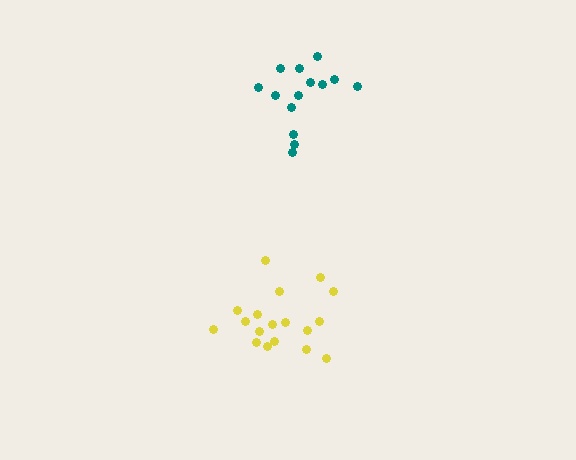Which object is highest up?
The teal cluster is topmost.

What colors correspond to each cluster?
The clusters are colored: teal, yellow.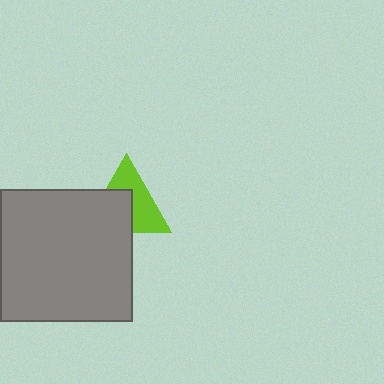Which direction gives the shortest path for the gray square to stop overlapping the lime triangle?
Moving toward the lower-left gives the shortest separation.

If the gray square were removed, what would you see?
You would see the complete lime triangle.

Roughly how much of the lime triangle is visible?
About half of it is visible (roughly 52%).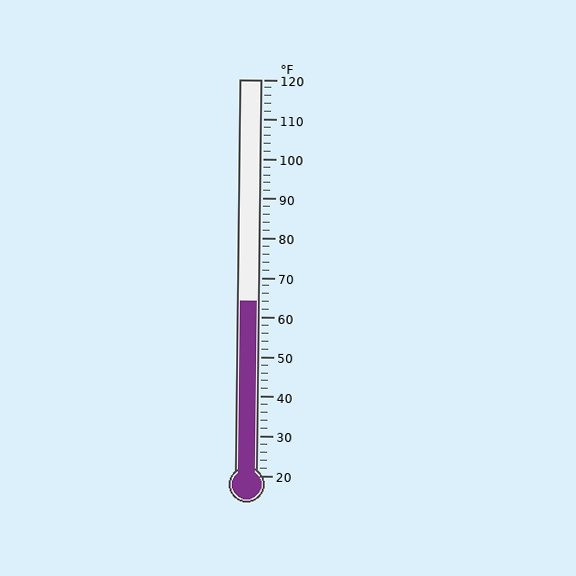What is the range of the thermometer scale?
The thermometer scale ranges from 20°F to 120°F.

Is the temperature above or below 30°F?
The temperature is above 30°F.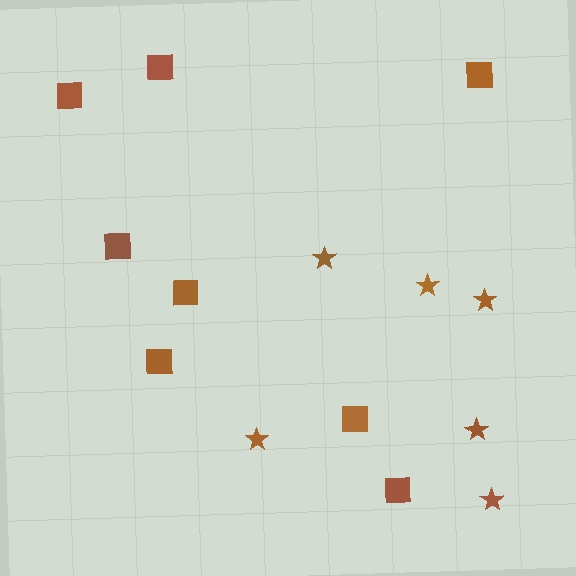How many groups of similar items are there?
There are 2 groups: one group of squares (8) and one group of stars (6).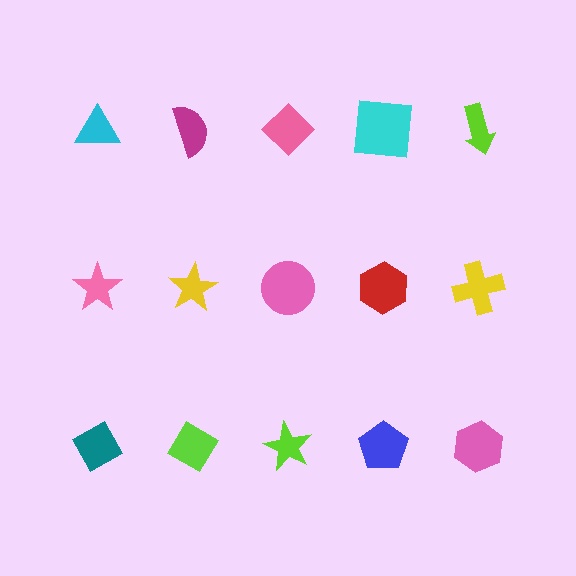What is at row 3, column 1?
A teal diamond.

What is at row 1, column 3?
A pink diamond.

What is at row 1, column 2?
A magenta semicircle.